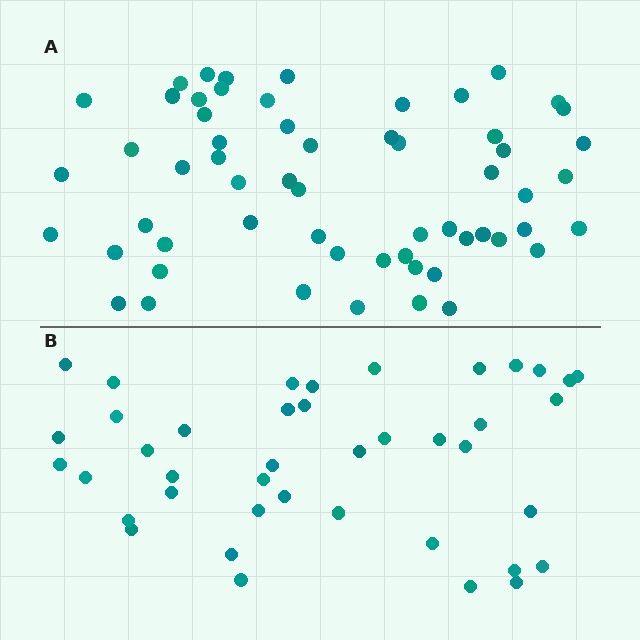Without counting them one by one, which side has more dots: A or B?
Region A (the top region) has more dots.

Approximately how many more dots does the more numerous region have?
Region A has approximately 20 more dots than region B.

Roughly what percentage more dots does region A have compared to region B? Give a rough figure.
About 45% more.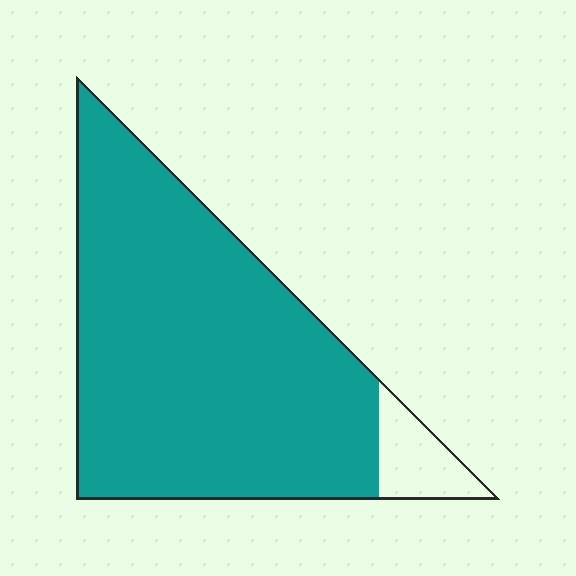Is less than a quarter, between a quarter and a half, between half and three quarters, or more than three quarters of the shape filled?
More than three quarters.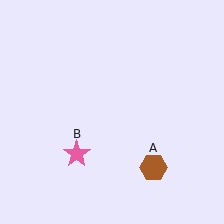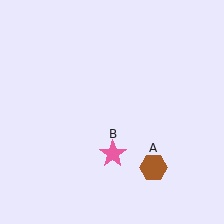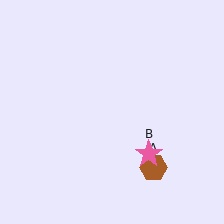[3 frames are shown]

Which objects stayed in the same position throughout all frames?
Brown hexagon (object A) remained stationary.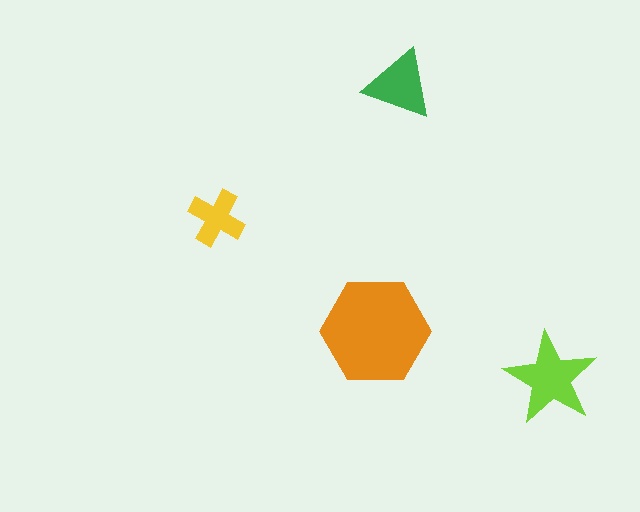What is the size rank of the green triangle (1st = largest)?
3rd.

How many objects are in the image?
There are 4 objects in the image.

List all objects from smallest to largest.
The yellow cross, the green triangle, the lime star, the orange hexagon.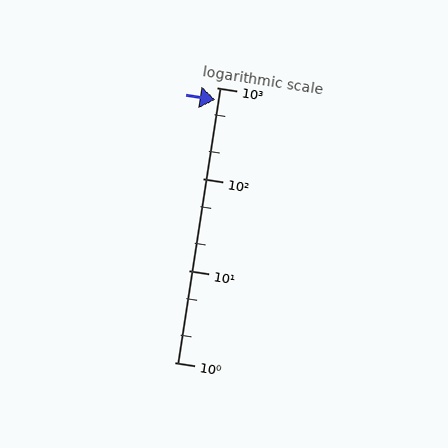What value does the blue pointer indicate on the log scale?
The pointer indicates approximately 730.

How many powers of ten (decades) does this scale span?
The scale spans 3 decades, from 1 to 1000.